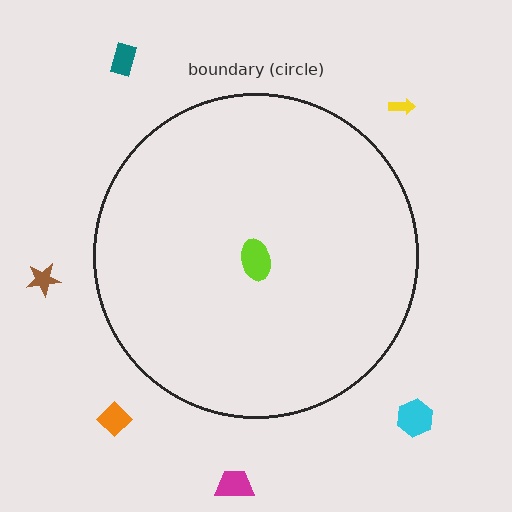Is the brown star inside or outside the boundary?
Outside.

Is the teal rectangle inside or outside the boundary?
Outside.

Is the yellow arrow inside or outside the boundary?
Outside.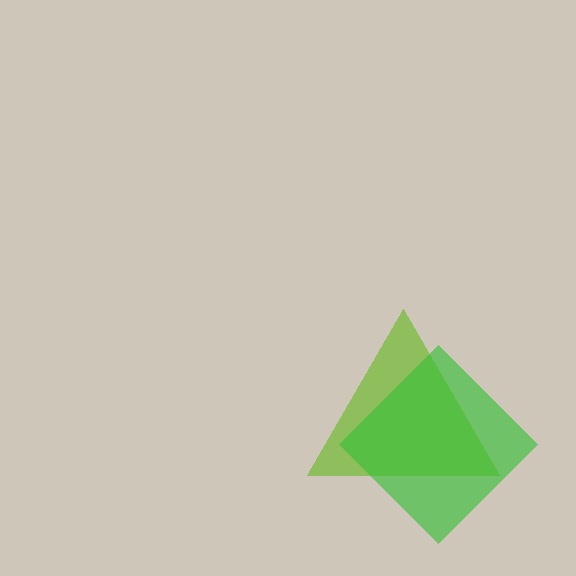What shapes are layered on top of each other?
The layered shapes are: a lime triangle, a green diamond.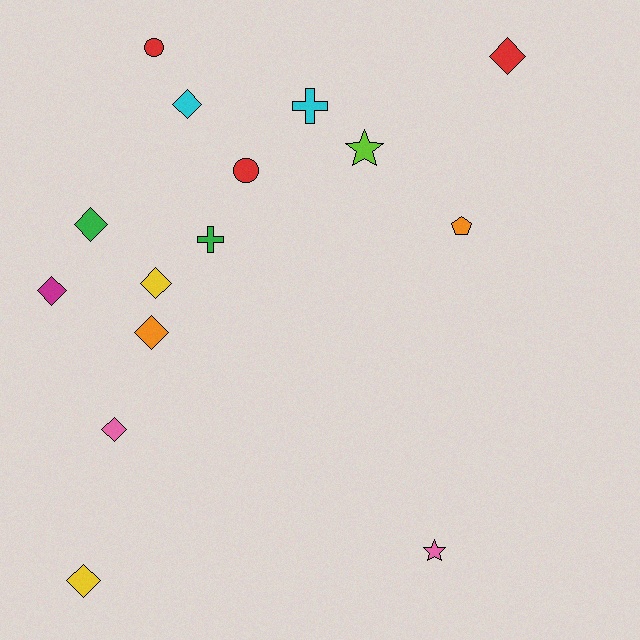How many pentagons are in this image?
There is 1 pentagon.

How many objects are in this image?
There are 15 objects.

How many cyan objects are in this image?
There are 2 cyan objects.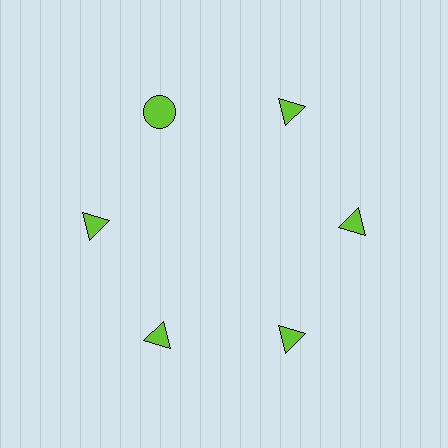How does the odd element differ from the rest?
It has a different shape: circle instead of triangle.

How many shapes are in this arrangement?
There are 6 shapes arranged in a ring pattern.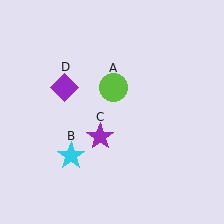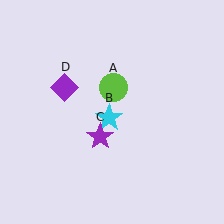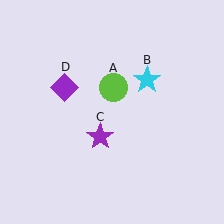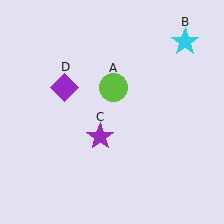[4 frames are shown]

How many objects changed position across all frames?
1 object changed position: cyan star (object B).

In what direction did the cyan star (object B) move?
The cyan star (object B) moved up and to the right.